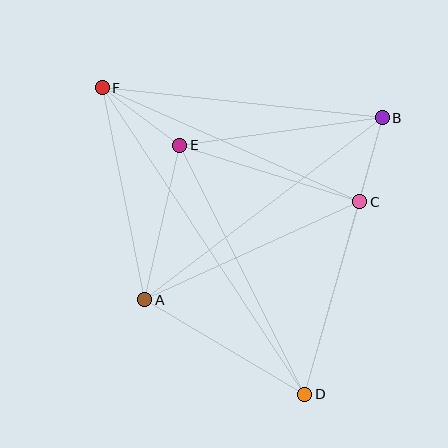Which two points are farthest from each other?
Points D and F are farthest from each other.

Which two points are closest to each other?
Points B and C are closest to each other.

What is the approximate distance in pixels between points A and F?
The distance between A and F is approximately 216 pixels.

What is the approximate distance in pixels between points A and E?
The distance between A and E is approximately 158 pixels.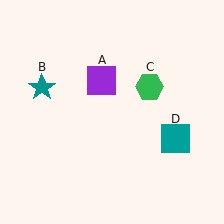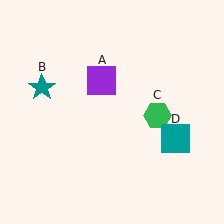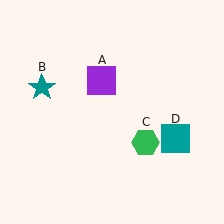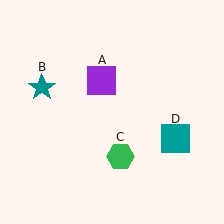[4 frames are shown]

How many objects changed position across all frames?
1 object changed position: green hexagon (object C).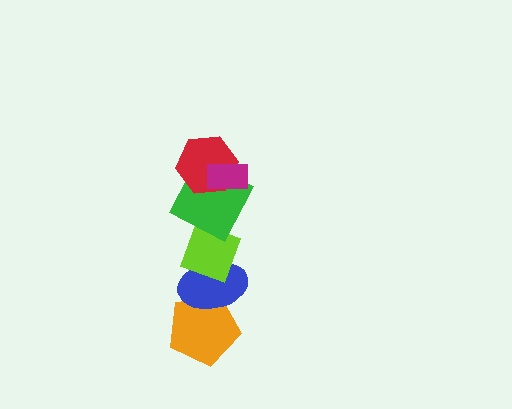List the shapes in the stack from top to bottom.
From top to bottom: the magenta rectangle, the red hexagon, the green square, the lime diamond, the blue ellipse, the orange pentagon.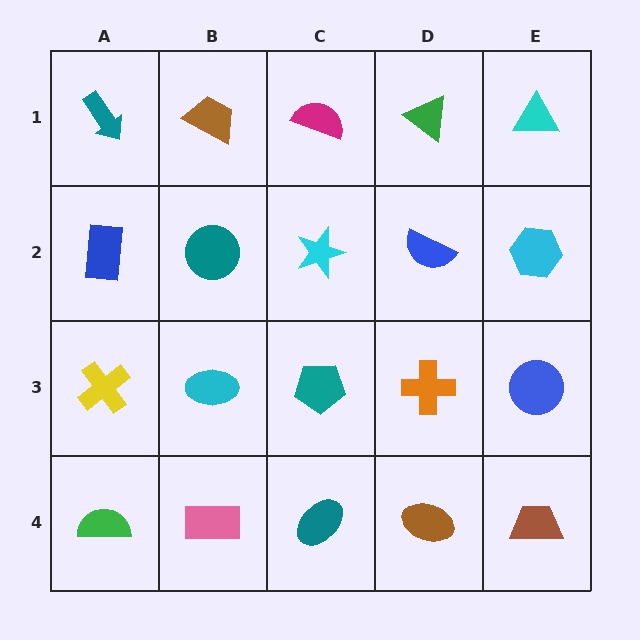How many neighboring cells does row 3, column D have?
4.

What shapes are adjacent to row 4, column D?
An orange cross (row 3, column D), a teal ellipse (row 4, column C), a brown trapezoid (row 4, column E).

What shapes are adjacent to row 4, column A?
A yellow cross (row 3, column A), a pink rectangle (row 4, column B).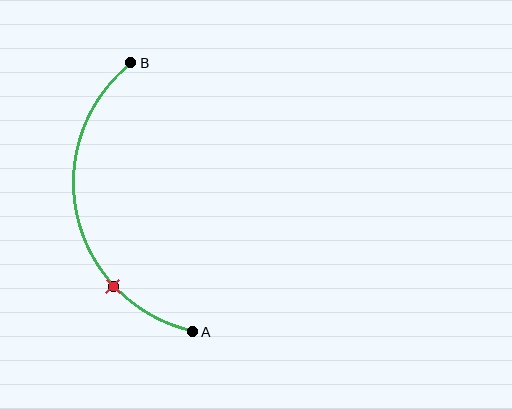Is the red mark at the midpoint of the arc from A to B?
No. The red mark lies on the arc but is closer to endpoint A. The arc midpoint would be at the point on the curve equidistant along the arc from both A and B.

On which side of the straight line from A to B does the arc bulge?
The arc bulges to the left of the straight line connecting A and B.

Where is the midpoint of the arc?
The arc midpoint is the point on the curve farthest from the straight line joining A and B. It sits to the left of that line.